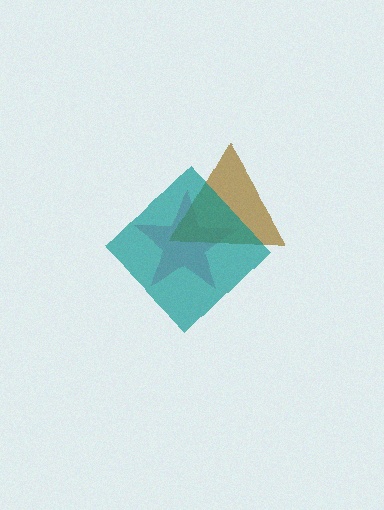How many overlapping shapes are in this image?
There are 3 overlapping shapes in the image.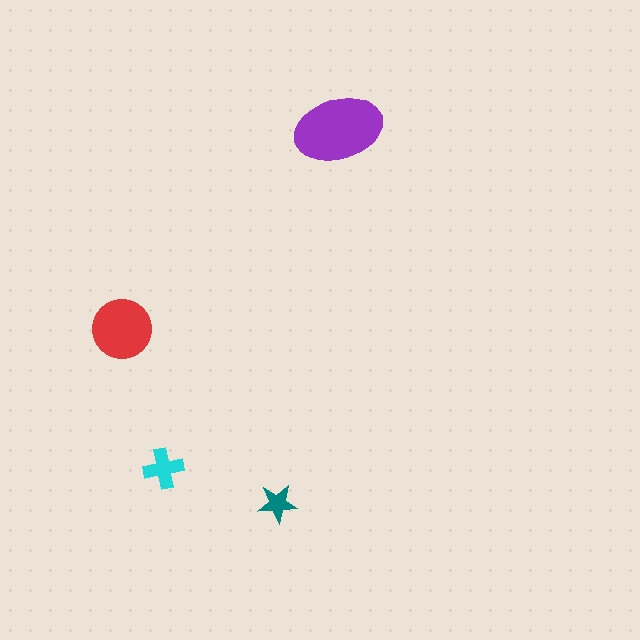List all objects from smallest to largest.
The teal star, the cyan cross, the red circle, the purple ellipse.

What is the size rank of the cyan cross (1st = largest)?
3rd.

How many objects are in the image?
There are 4 objects in the image.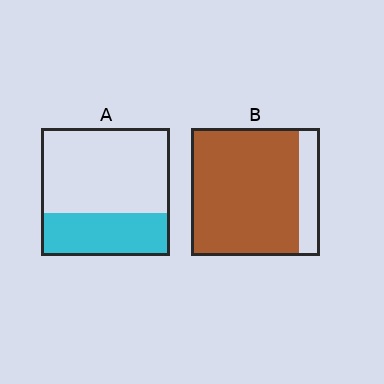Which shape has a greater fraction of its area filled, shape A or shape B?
Shape B.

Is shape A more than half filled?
No.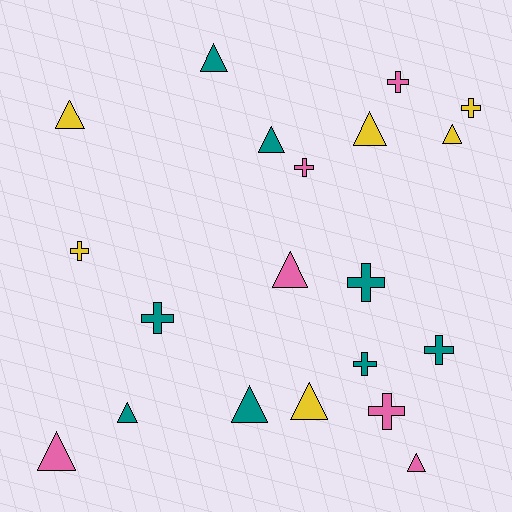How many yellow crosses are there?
There are 2 yellow crosses.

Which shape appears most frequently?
Triangle, with 11 objects.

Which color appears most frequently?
Teal, with 8 objects.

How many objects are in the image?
There are 20 objects.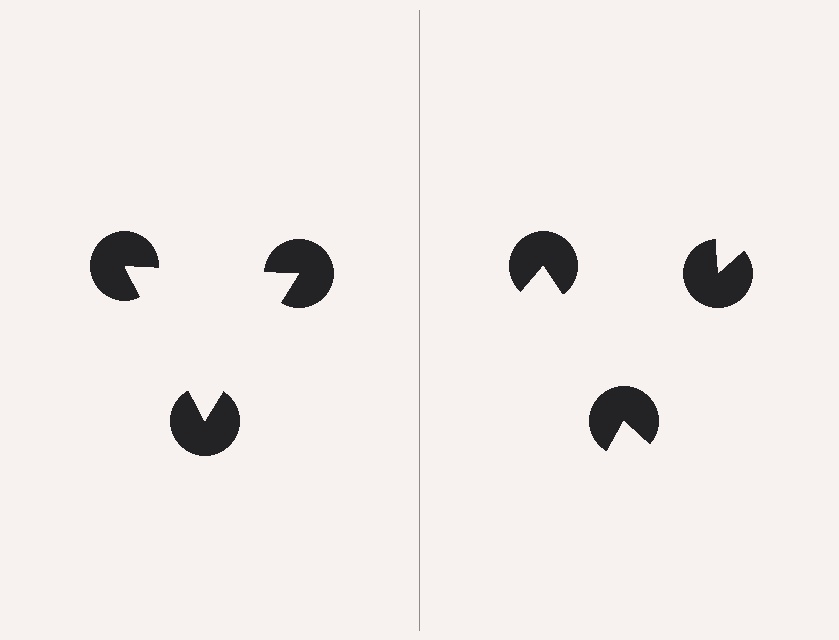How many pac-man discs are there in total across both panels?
6 — 3 on each side.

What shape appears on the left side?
An illusory triangle.